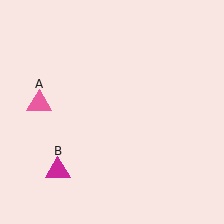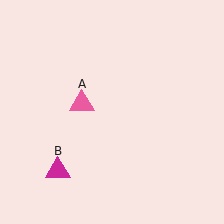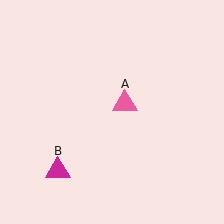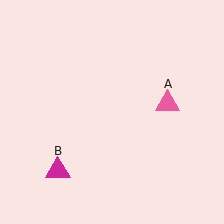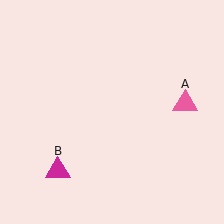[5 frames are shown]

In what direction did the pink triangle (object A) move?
The pink triangle (object A) moved right.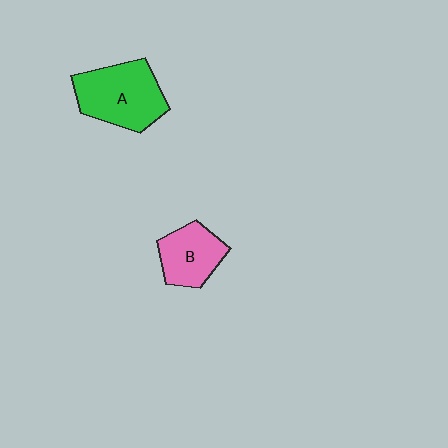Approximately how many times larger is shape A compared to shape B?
Approximately 1.5 times.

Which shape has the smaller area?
Shape B (pink).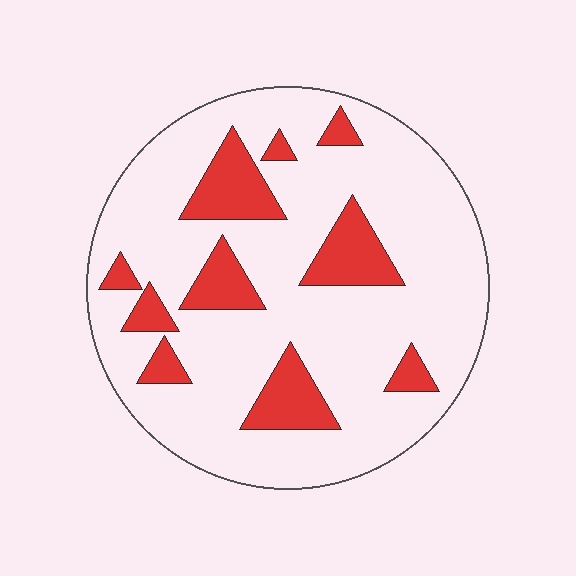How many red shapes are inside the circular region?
10.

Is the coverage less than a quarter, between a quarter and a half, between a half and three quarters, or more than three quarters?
Less than a quarter.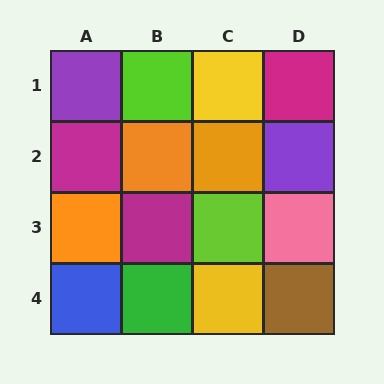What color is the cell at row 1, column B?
Lime.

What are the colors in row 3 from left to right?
Orange, magenta, lime, pink.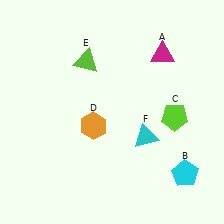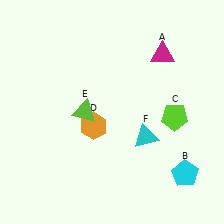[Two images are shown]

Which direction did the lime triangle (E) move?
The lime triangle (E) moved down.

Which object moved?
The lime triangle (E) moved down.